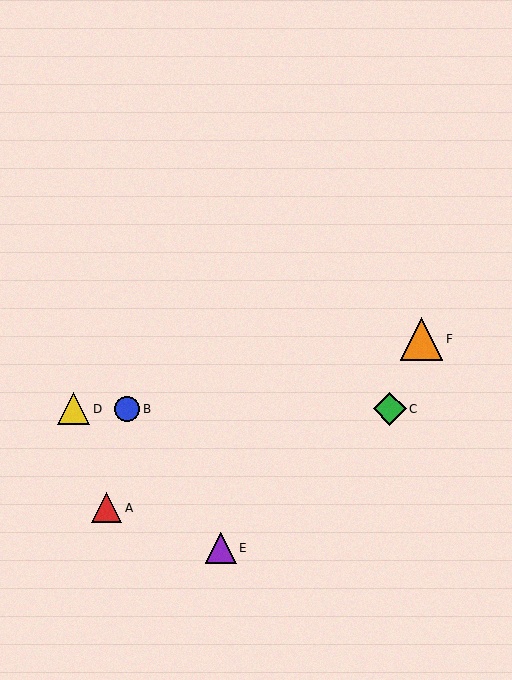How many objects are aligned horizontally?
3 objects (B, C, D) are aligned horizontally.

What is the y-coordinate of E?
Object E is at y≈548.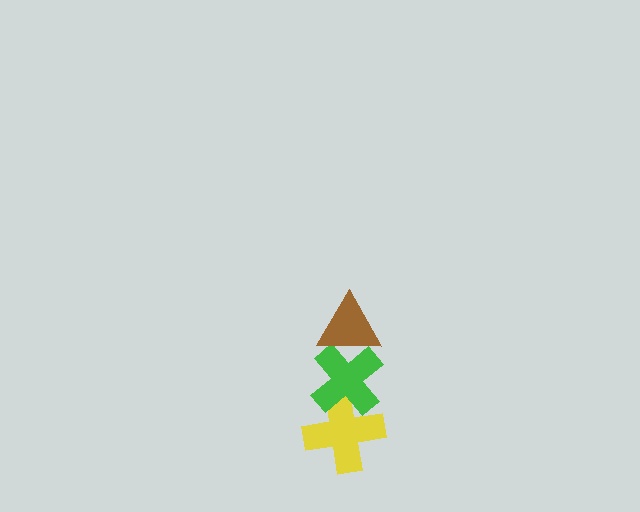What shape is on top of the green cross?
The brown triangle is on top of the green cross.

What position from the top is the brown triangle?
The brown triangle is 1st from the top.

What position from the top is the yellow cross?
The yellow cross is 3rd from the top.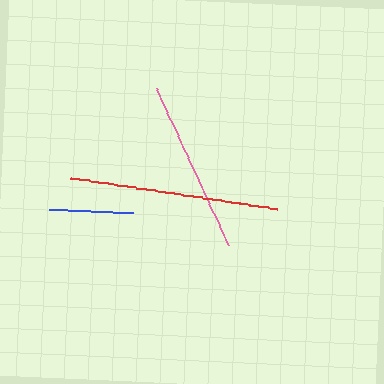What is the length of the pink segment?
The pink segment is approximately 172 pixels long.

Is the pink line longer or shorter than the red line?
The red line is longer than the pink line.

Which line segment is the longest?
The red line is the longest at approximately 209 pixels.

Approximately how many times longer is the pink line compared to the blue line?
The pink line is approximately 2.1 times the length of the blue line.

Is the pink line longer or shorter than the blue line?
The pink line is longer than the blue line.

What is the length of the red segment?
The red segment is approximately 209 pixels long.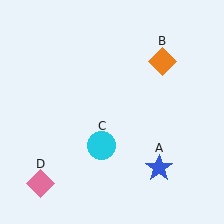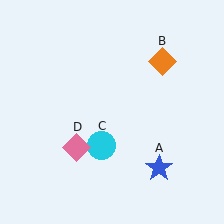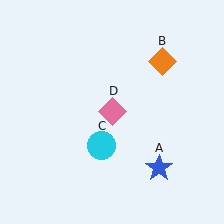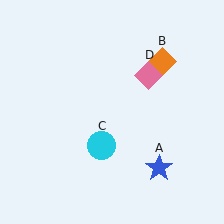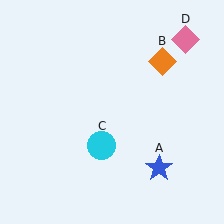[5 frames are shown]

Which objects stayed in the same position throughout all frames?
Blue star (object A) and orange diamond (object B) and cyan circle (object C) remained stationary.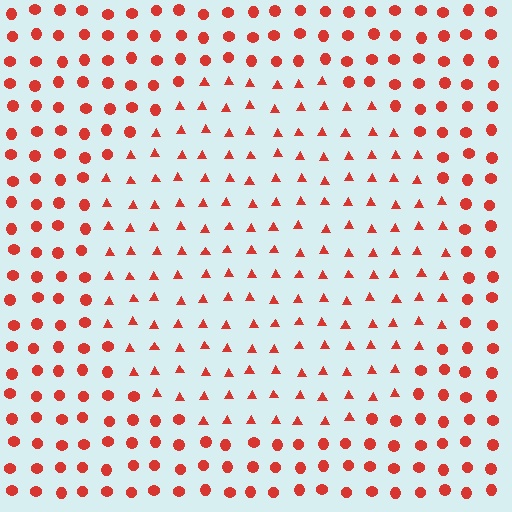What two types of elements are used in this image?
The image uses triangles inside the circle region and circles outside it.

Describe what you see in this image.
The image is filled with small red elements arranged in a uniform grid. A circle-shaped region contains triangles, while the surrounding area contains circles. The boundary is defined purely by the change in element shape.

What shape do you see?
I see a circle.